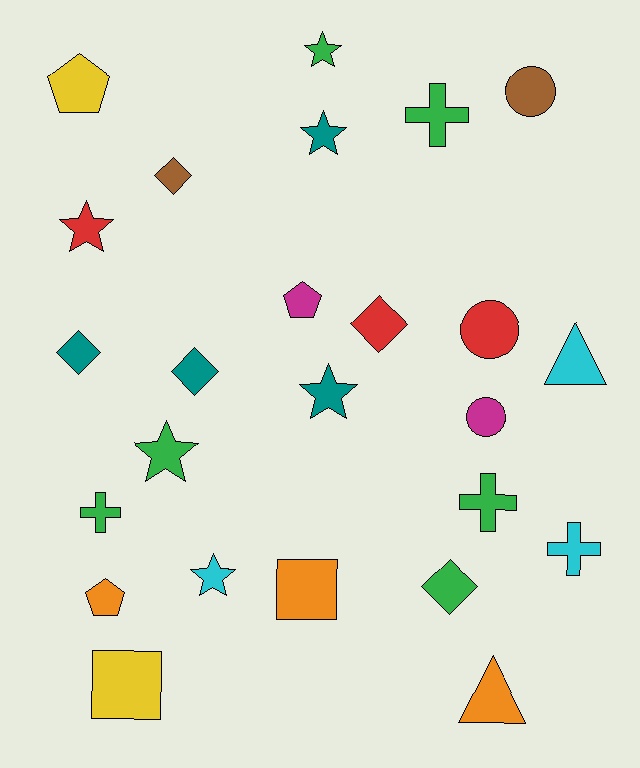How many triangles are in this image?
There are 2 triangles.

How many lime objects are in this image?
There are no lime objects.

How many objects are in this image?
There are 25 objects.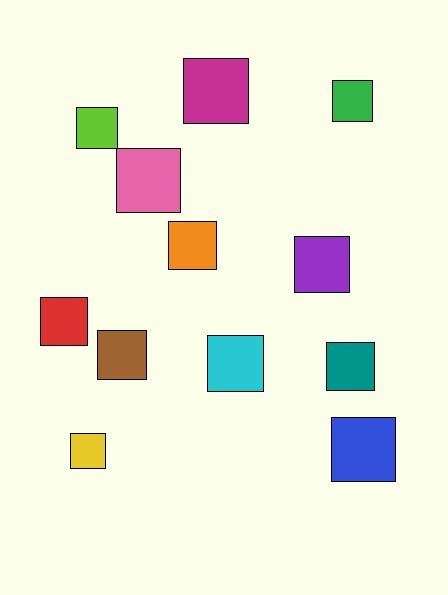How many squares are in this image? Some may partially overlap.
There are 12 squares.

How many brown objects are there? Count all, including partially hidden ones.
There is 1 brown object.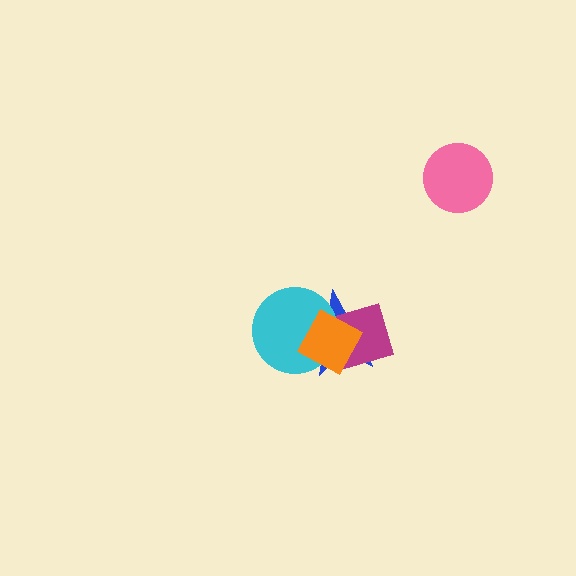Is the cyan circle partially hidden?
Yes, it is partially covered by another shape.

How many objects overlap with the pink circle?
0 objects overlap with the pink circle.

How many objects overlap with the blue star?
3 objects overlap with the blue star.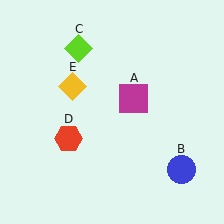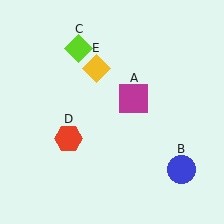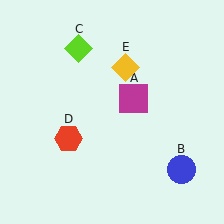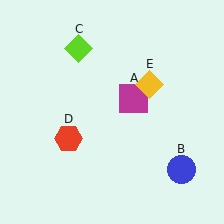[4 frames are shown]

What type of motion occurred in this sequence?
The yellow diamond (object E) rotated clockwise around the center of the scene.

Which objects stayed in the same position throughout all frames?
Magenta square (object A) and blue circle (object B) and lime diamond (object C) and red hexagon (object D) remained stationary.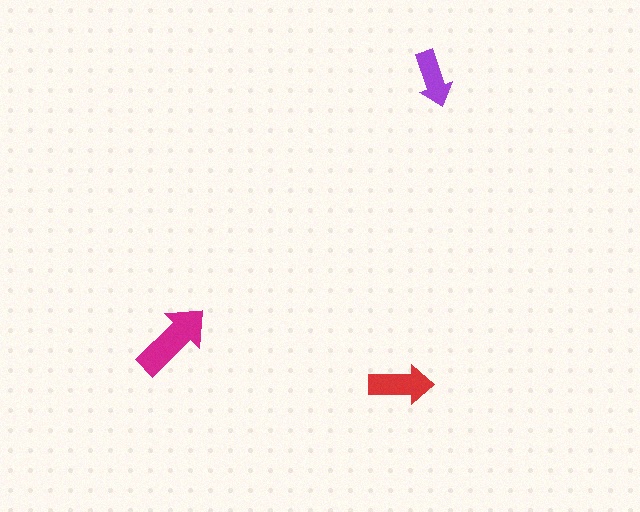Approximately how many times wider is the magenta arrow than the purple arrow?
About 1.5 times wider.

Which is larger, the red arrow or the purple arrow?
The red one.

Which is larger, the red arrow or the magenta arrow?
The magenta one.